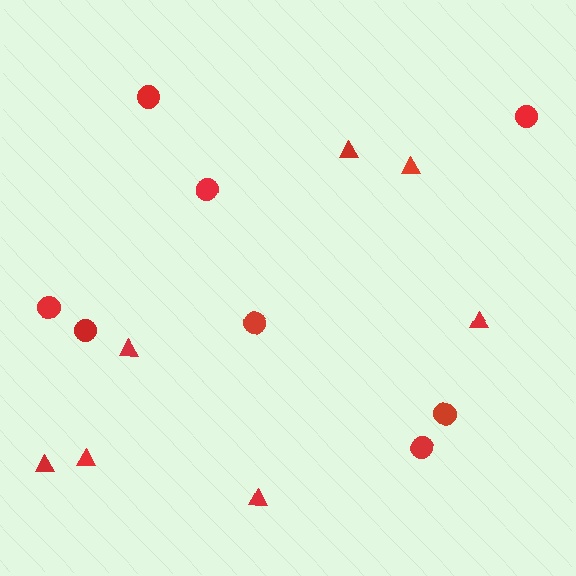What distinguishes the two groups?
There are 2 groups: one group of triangles (7) and one group of circles (8).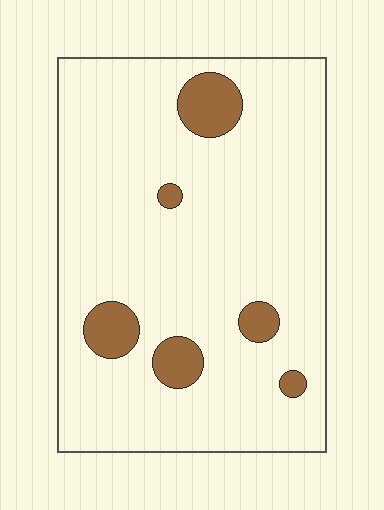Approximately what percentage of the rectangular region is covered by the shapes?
Approximately 10%.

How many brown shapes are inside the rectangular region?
6.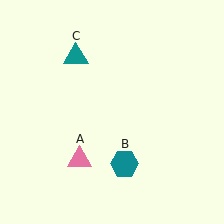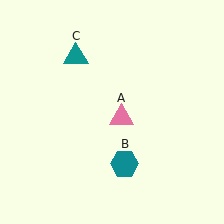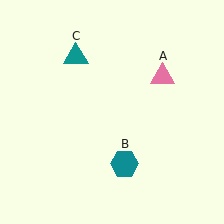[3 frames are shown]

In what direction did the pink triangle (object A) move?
The pink triangle (object A) moved up and to the right.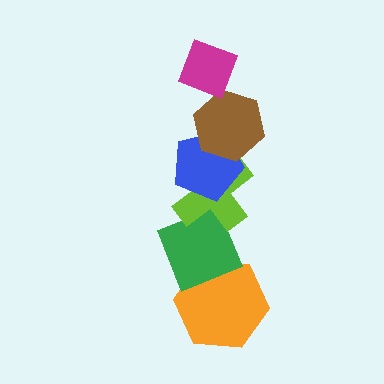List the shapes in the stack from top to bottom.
From top to bottom: the magenta diamond, the brown hexagon, the blue pentagon, the lime cross, the green diamond, the orange hexagon.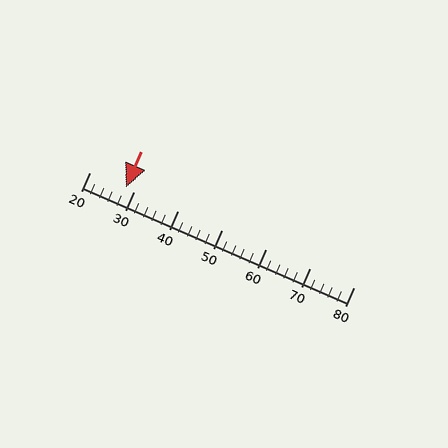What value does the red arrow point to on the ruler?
The red arrow points to approximately 28.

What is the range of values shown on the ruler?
The ruler shows values from 20 to 80.